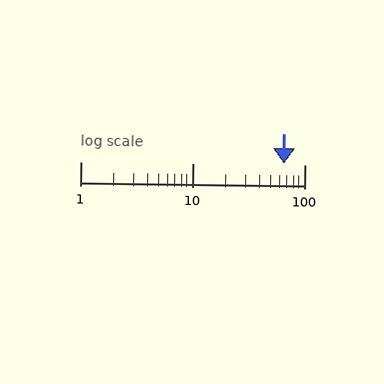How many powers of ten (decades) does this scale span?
The scale spans 2 decades, from 1 to 100.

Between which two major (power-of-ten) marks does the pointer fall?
The pointer is between 10 and 100.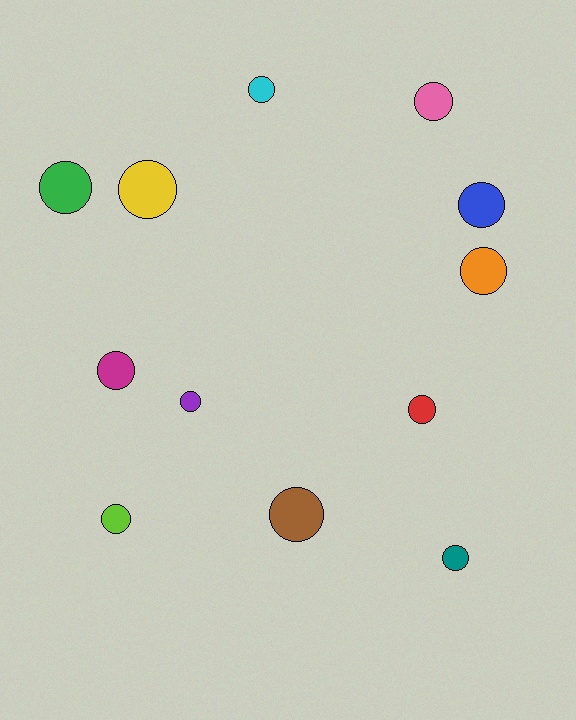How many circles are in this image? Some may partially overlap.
There are 12 circles.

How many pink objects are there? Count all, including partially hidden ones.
There is 1 pink object.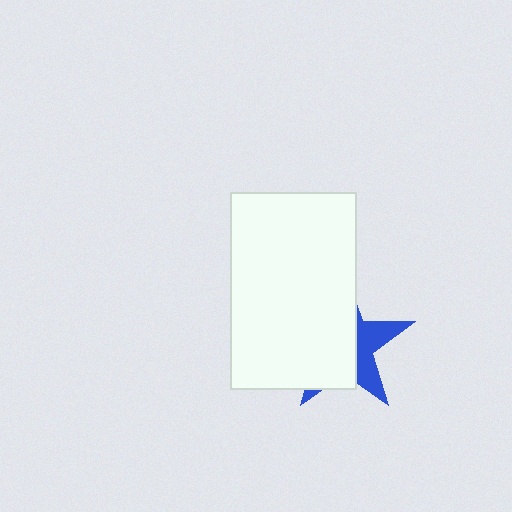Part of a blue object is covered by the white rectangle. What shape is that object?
It is a star.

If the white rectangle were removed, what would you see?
You would see the complete blue star.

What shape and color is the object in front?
The object in front is a white rectangle.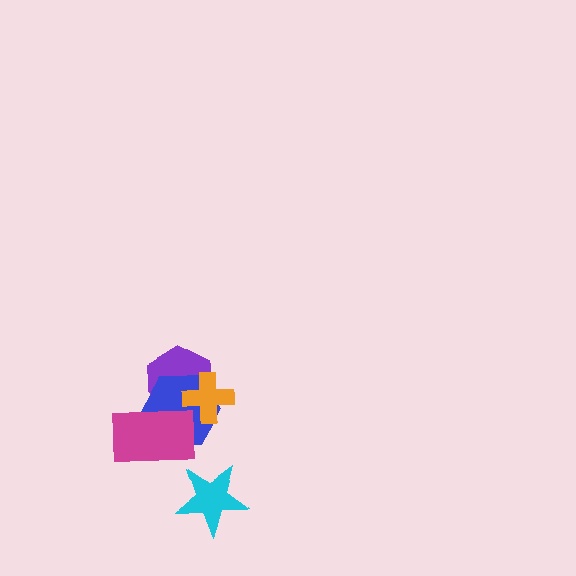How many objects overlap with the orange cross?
2 objects overlap with the orange cross.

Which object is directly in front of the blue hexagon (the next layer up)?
The orange cross is directly in front of the blue hexagon.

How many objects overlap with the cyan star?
0 objects overlap with the cyan star.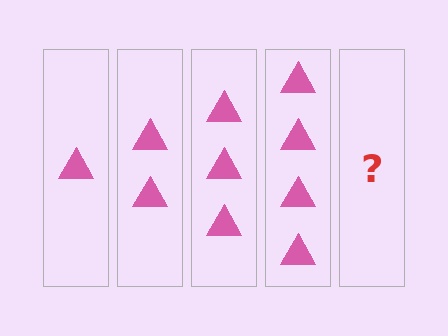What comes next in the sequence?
The next element should be 5 triangles.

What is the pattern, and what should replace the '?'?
The pattern is that each step adds one more triangle. The '?' should be 5 triangles.